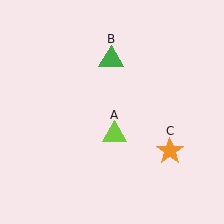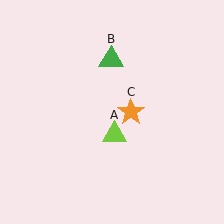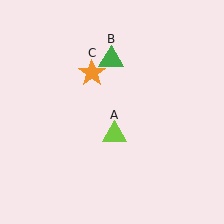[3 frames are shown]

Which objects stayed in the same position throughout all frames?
Lime triangle (object A) and green triangle (object B) remained stationary.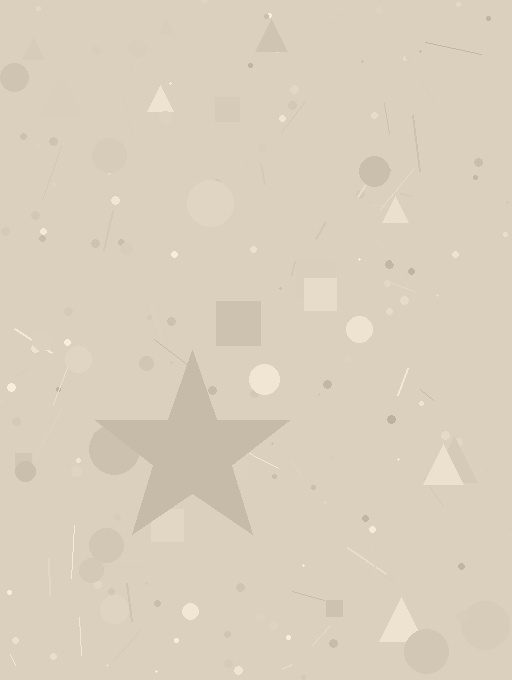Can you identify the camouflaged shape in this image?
The camouflaged shape is a star.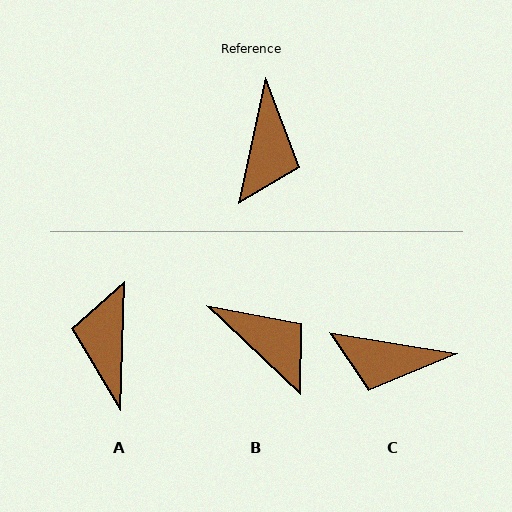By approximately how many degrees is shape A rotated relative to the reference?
Approximately 170 degrees clockwise.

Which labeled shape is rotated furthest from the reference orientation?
A, about 170 degrees away.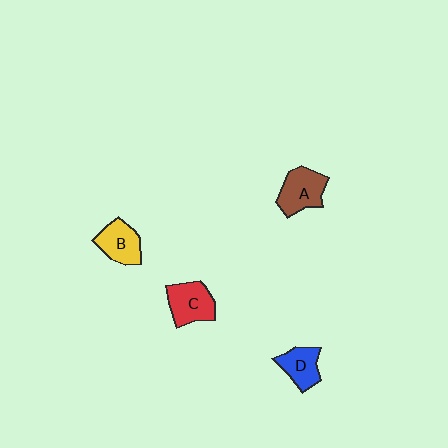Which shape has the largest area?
Shape A (brown).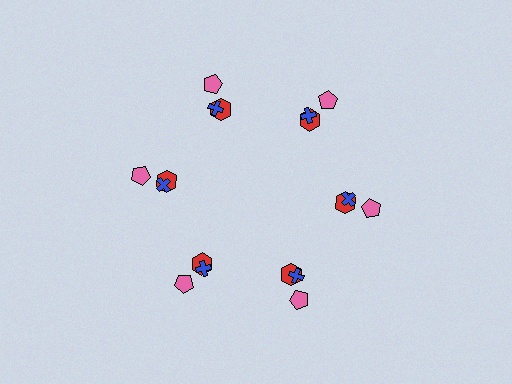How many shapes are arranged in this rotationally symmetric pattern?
There are 18 shapes, arranged in 6 groups of 3.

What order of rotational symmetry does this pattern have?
This pattern has 6-fold rotational symmetry.